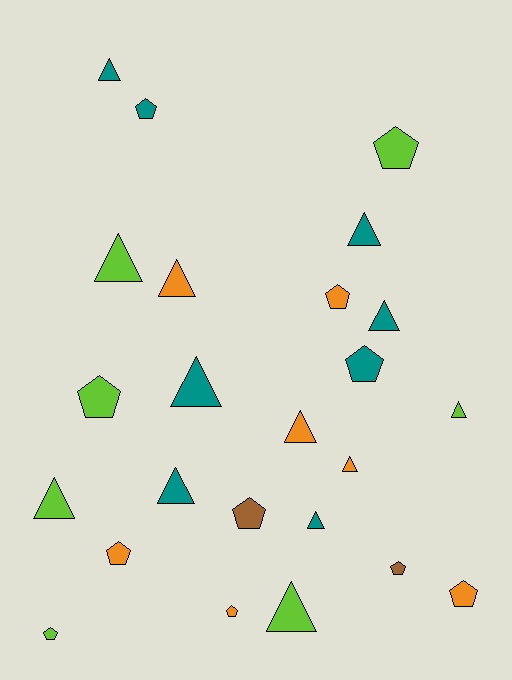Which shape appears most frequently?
Triangle, with 13 objects.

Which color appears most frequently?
Teal, with 8 objects.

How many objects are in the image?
There are 24 objects.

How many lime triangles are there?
There are 4 lime triangles.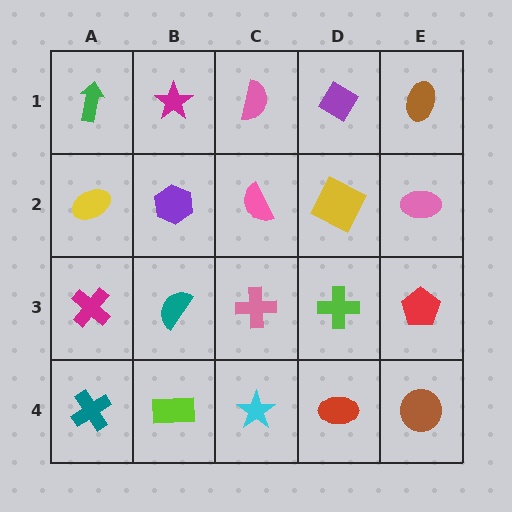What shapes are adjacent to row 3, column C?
A pink semicircle (row 2, column C), a cyan star (row 4, column C), a teal semicircle (row 3, column B), a lime cross (row 3, column D).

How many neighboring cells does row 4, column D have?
3.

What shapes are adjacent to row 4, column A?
A magenta cross (row 3, column A), a lime rectangle (row 4, column B).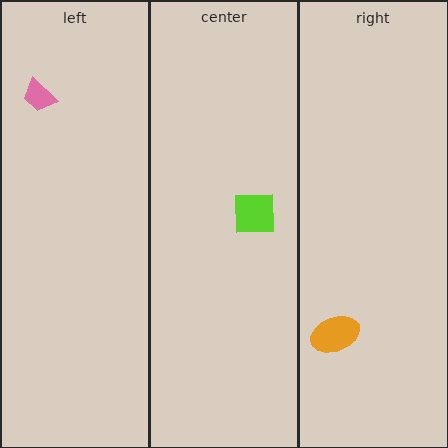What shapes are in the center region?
The lime square.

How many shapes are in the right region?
1.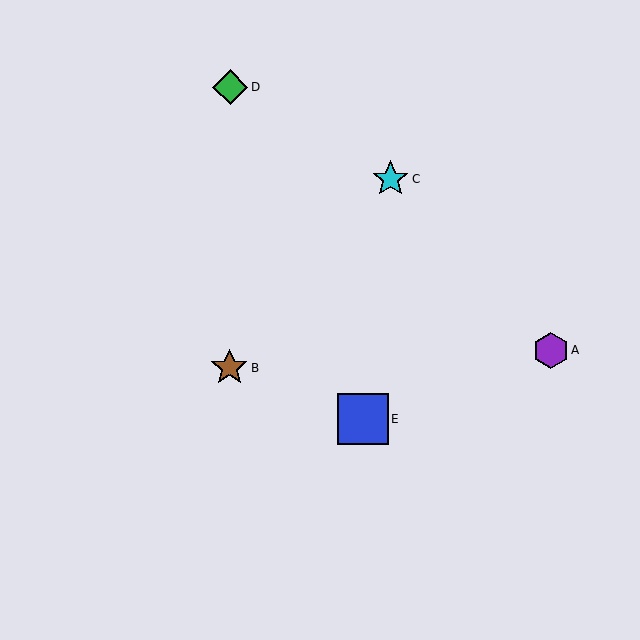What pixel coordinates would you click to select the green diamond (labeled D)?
Click at (230, 87) to select the green diamond D.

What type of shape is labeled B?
Shape B is a brown star.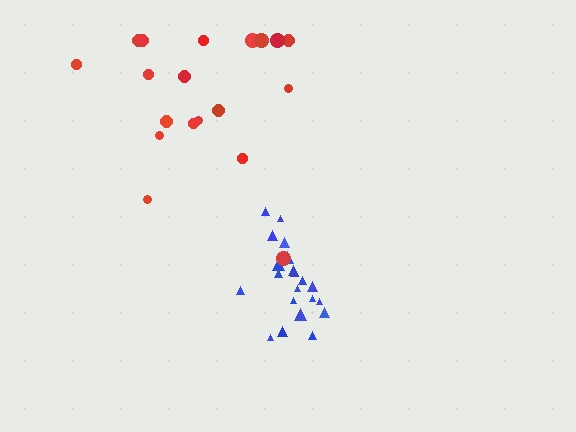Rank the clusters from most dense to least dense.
blue, red.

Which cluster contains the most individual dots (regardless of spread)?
Blue (21).